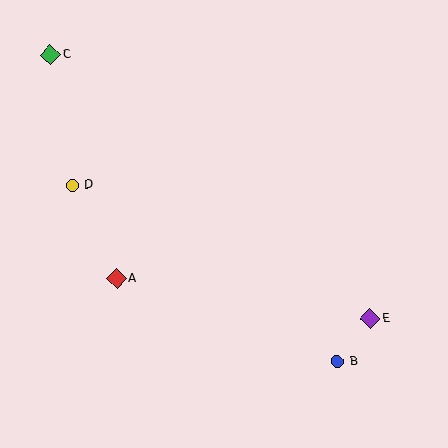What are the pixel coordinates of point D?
Point D is at (72, 185).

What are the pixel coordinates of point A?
Point A is at (117, 279).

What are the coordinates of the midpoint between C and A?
The midpoint between C and A is at (84, 167).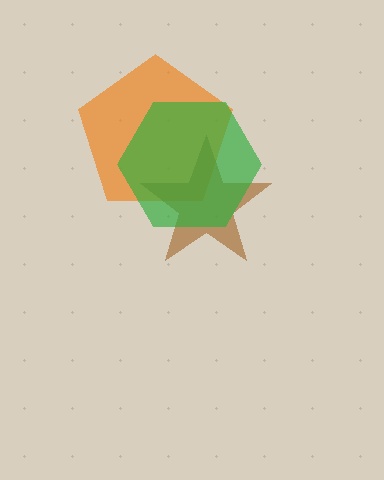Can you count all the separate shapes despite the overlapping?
Yes, there are 3 separate shapes.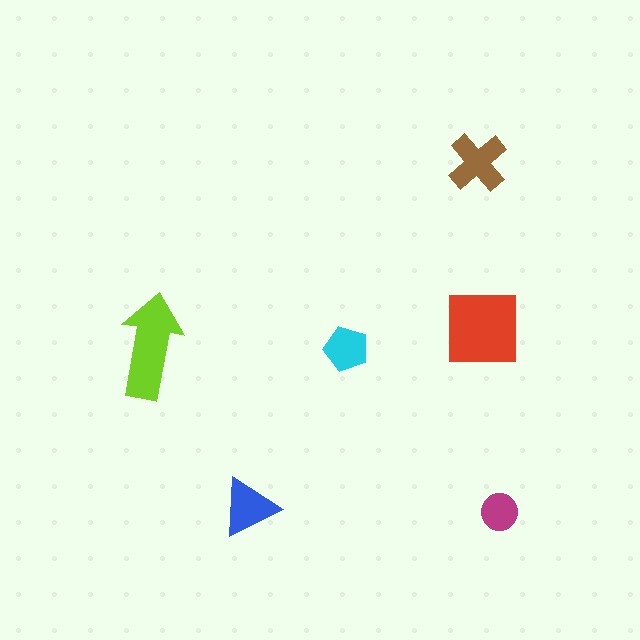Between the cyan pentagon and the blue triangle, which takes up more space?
The blue triangle.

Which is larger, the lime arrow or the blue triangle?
The lime arrow.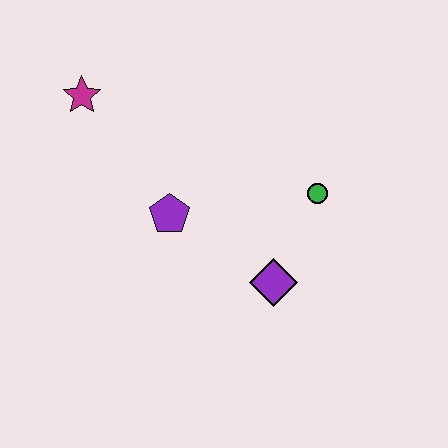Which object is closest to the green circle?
The purple diamond is closest to the green circle.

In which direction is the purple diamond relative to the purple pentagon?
The purple diamond is to the right of the purple pentagon.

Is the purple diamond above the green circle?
No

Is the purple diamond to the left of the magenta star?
No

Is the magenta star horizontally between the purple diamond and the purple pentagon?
No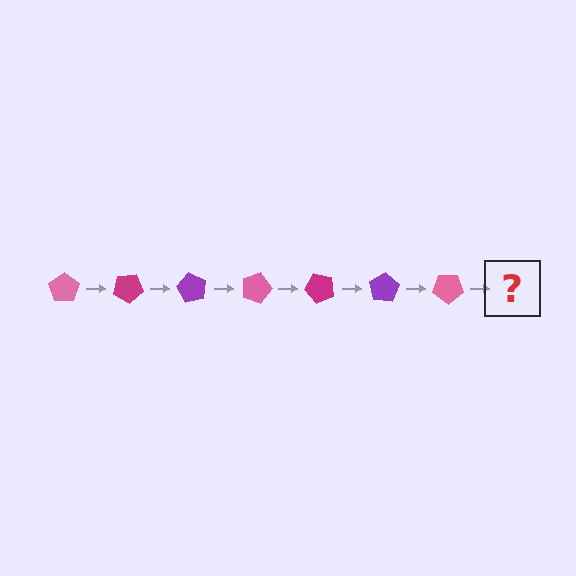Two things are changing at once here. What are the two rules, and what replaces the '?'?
The two rules are that it rotates 30 degrees each step and the color cycles through pink, magenta, and purple. The '?' should be a magenta pentagon, rotated 210 degrees from the start.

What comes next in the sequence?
The next element should be a magenta pentagon, rotated 210 degrees from the start.